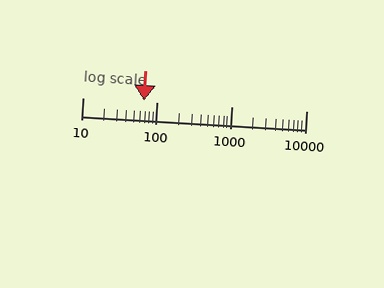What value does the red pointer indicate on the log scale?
The pointer indicates approximately 67.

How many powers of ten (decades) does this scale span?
The scale spans 3 decades, from 10 to 10000.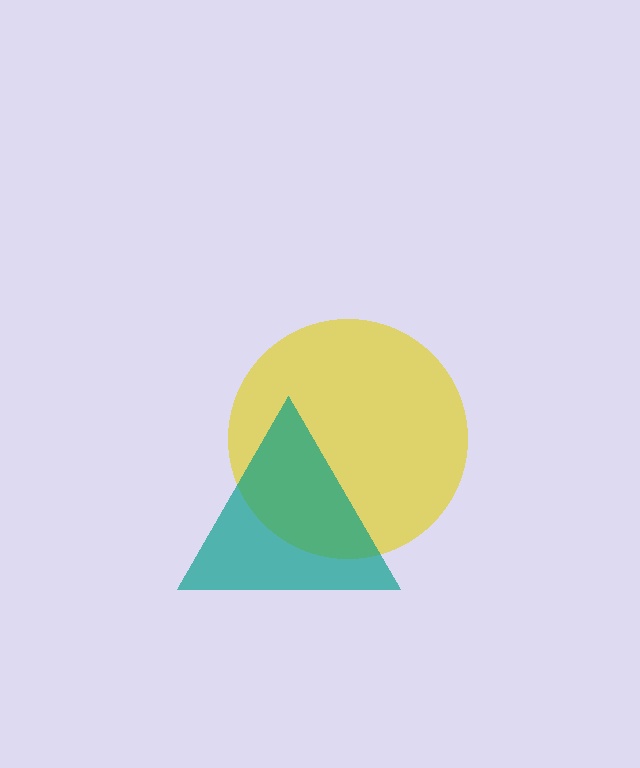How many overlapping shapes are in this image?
There are 2 overlapping shapes in the image.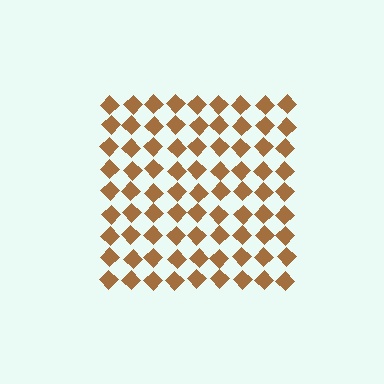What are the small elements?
The small elements are diamonds.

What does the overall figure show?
The overall figure shows a square.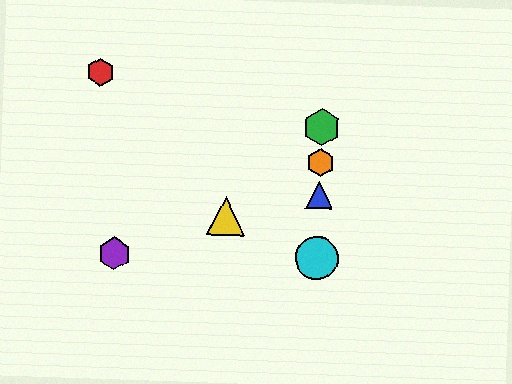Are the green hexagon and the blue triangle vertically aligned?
Yes, both are at x≈321.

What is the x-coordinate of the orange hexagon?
The orange hexagon is at x≈320.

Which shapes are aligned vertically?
The blue triangle, the green hexagon, the orange hexagon, the cyan circle are aligned vertically.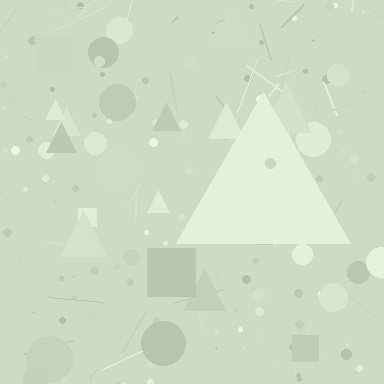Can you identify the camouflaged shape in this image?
The camouflaged shape is a triangle.